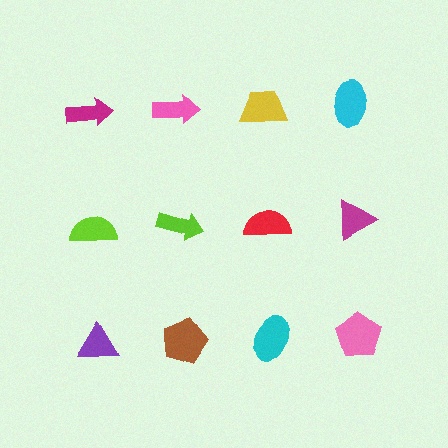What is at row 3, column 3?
A cyan ellipse.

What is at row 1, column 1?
A magenta arrow.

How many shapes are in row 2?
4 shapes.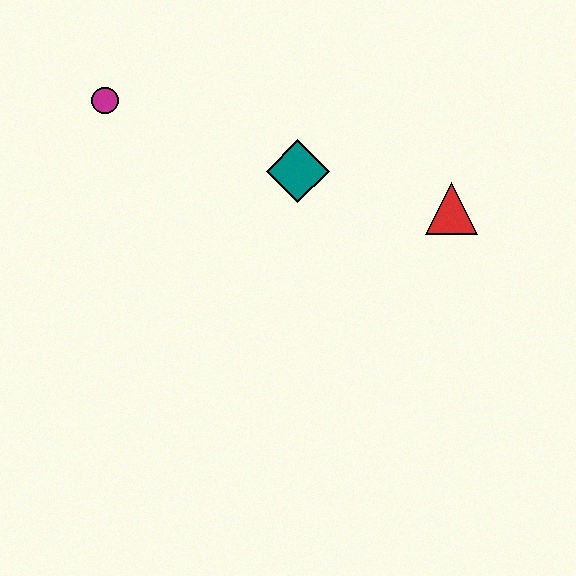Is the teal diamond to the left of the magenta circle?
No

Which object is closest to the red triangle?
The teal diamond is closest to the red triangle.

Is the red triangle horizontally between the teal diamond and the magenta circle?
No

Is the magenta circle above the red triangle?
Yes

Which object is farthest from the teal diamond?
The magenta circle is farthest from the teal diamond.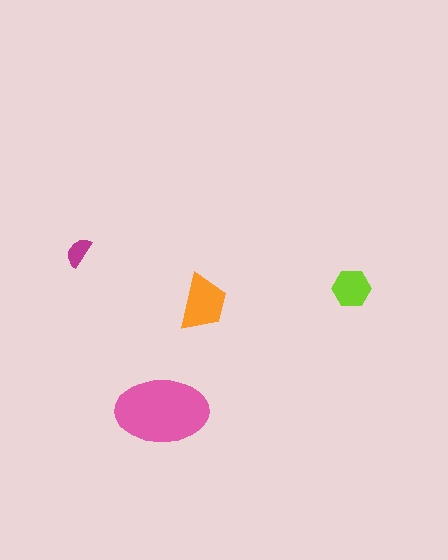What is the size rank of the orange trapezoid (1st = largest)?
2nd.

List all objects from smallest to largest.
The magenta semicircle, the lime hexagon, the orange trapezoid, the pink ellipse.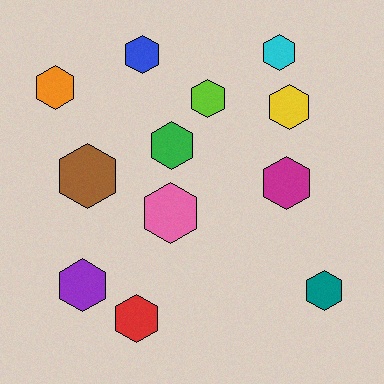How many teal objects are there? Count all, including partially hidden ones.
There is 1 teal object.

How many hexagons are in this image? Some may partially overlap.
There are 12 hexagons.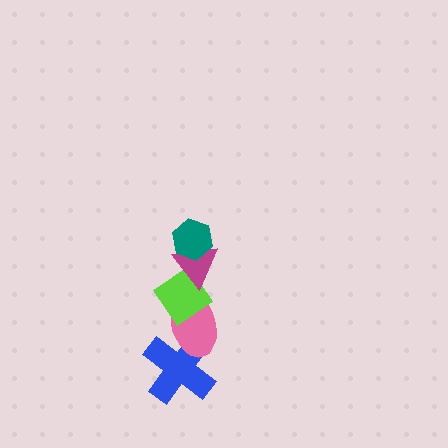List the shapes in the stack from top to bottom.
From top to bottom: the teal hexagon, the magenta triangle, the lime diamond, the pink ellipse, the blue cross.